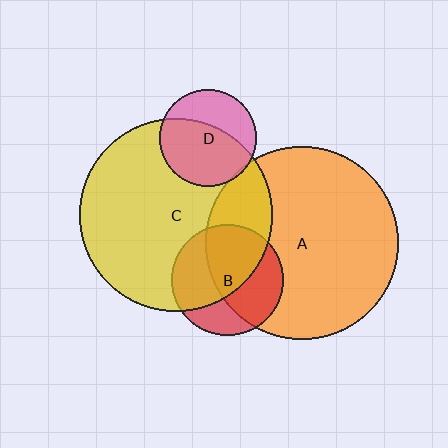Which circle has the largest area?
Circle C (yellow).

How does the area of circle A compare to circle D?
Approximately 3.9 times.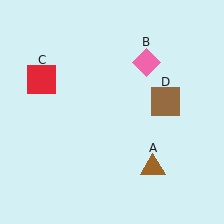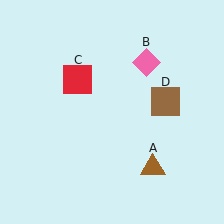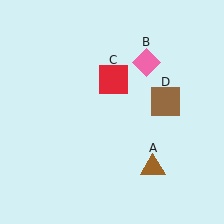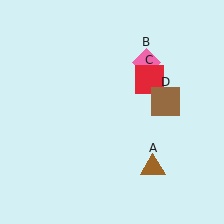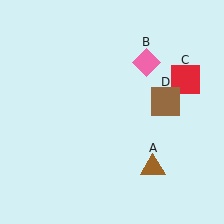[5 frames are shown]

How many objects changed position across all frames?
1 object changed position: red square (object C).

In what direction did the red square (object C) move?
The red square (object C) moved right.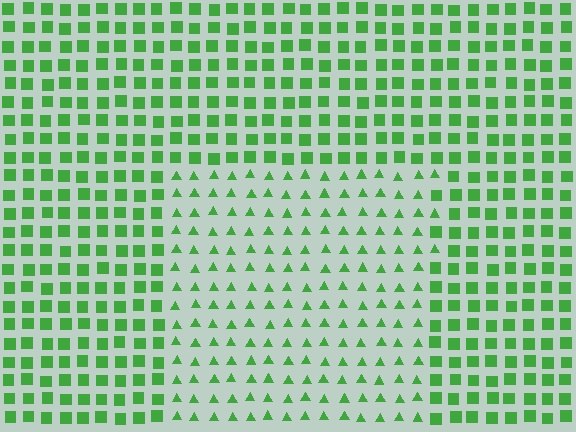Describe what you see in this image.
The image is filled with small green elements arranged in a uniform grid. A rectangle-shaped region contains triangles, while the surrounding area contains squares. The boundary is defined purely by the change in element shape.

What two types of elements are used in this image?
The image uses triangles inside the rectangle region and squares outside it.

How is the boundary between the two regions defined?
The boundary is defined by a change in element shape: triangles inside vs. squares outside. All elements share the same color and spacing.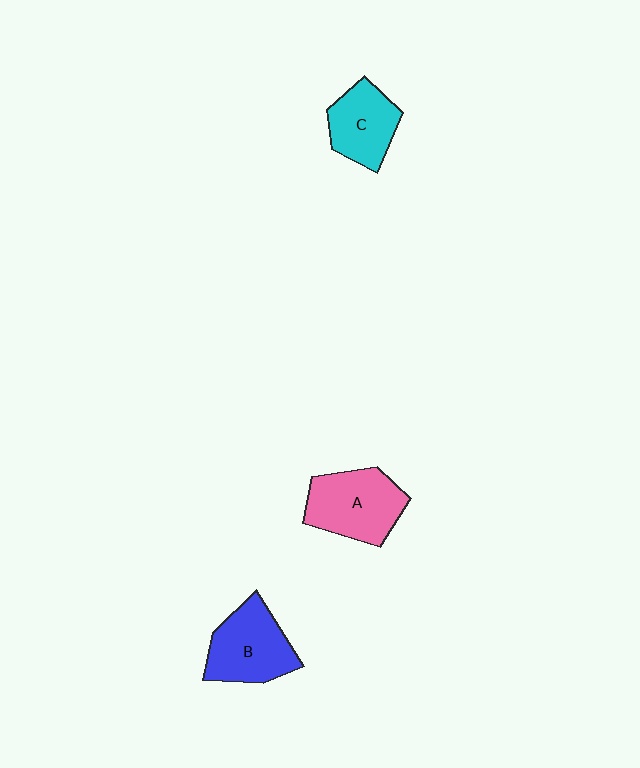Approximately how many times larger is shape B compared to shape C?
Approximately 1.2 times.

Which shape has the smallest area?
Shape C (cyan).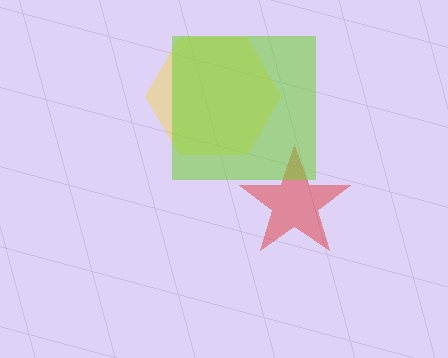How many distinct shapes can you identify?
There are 3 distinct shapes: a yellow hexagon, a red star, a lime square.